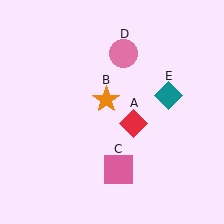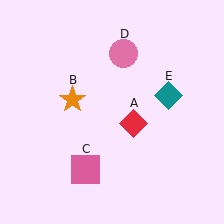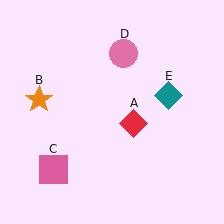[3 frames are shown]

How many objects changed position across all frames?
2 objects changed position: orange star (object B), pink square (object C).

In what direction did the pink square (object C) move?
The pink square (object C) moved left.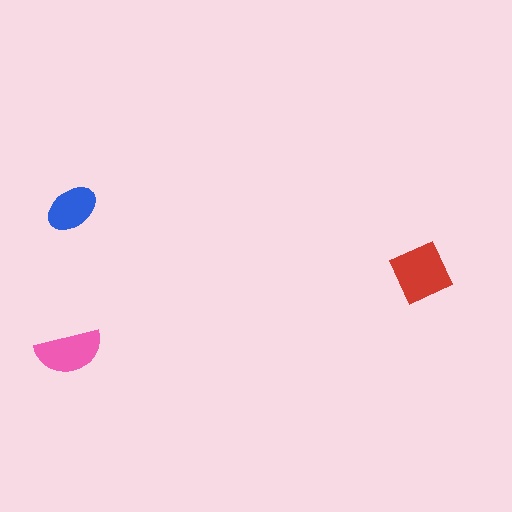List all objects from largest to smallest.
The red square, the pink semicircle, the blue ellipse.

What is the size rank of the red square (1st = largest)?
1st.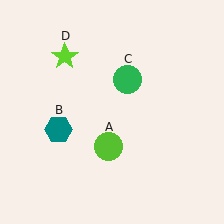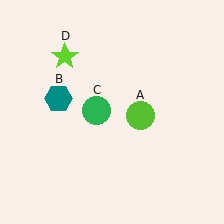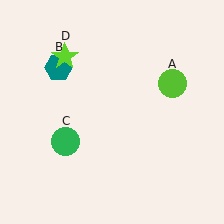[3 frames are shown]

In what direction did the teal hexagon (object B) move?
The teal hexagon (object B) moved up.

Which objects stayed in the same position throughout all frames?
Lime star (object D) remained stationary.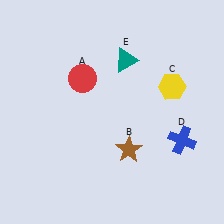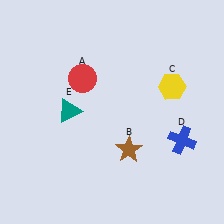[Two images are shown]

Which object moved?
The teal triangle (E) moved left.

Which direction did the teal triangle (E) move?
The teal triangle (E) moved left.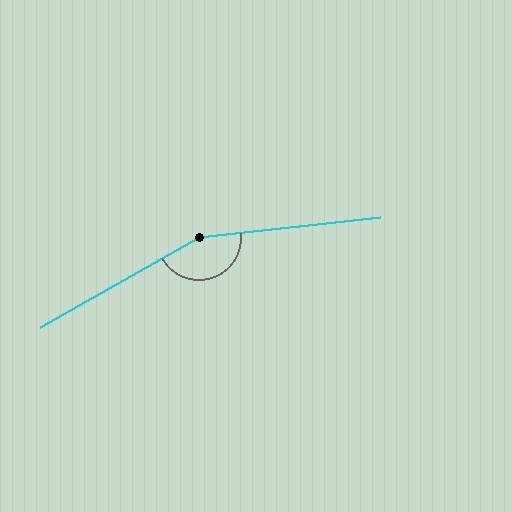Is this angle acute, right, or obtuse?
It is obtuse.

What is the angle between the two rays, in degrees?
Approximately 157 degrees.